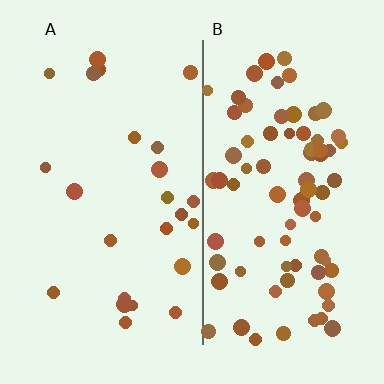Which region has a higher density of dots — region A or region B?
B (the right).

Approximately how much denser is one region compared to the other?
Approximately 3.1× — region B over region A.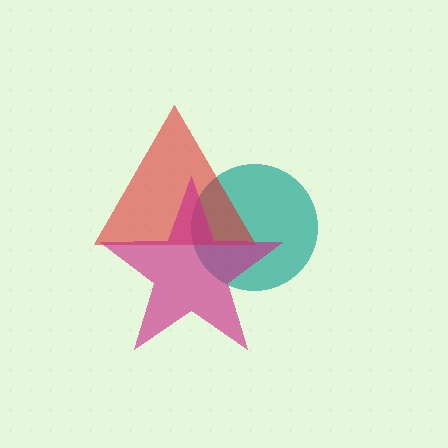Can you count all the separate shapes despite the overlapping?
Yes, there are 3 separate shapes.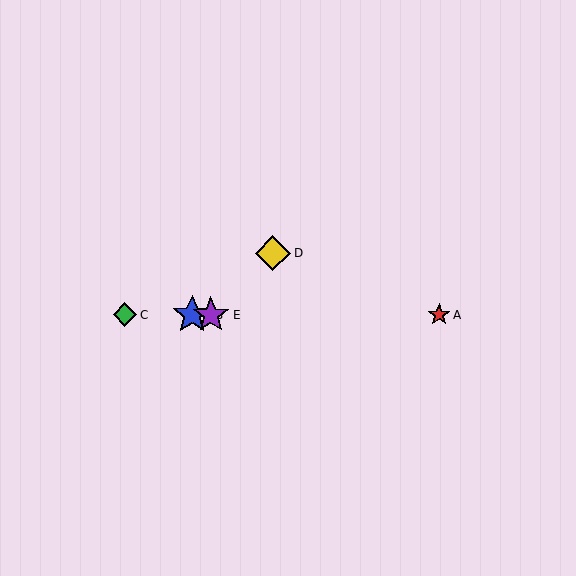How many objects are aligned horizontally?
4 objects (A, B, C, E) are aligned horizontally.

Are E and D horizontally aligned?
No, E is at y≈315 and D is at y≈253.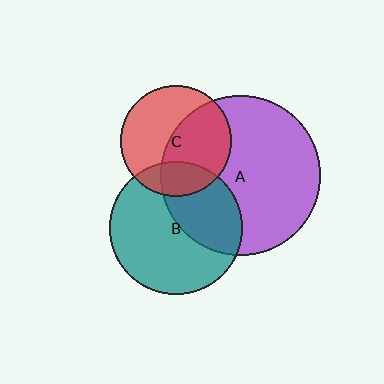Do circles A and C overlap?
Yes.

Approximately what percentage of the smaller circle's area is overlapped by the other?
Approximately 50%.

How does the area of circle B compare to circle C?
Approximately 1.4 times.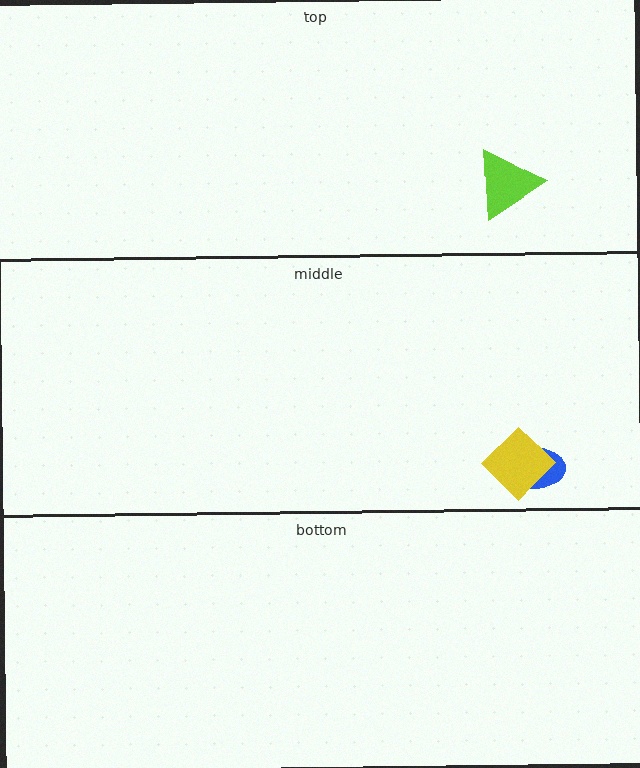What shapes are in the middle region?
The blue ellipse, the yellow diamond.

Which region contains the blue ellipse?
The middle region.